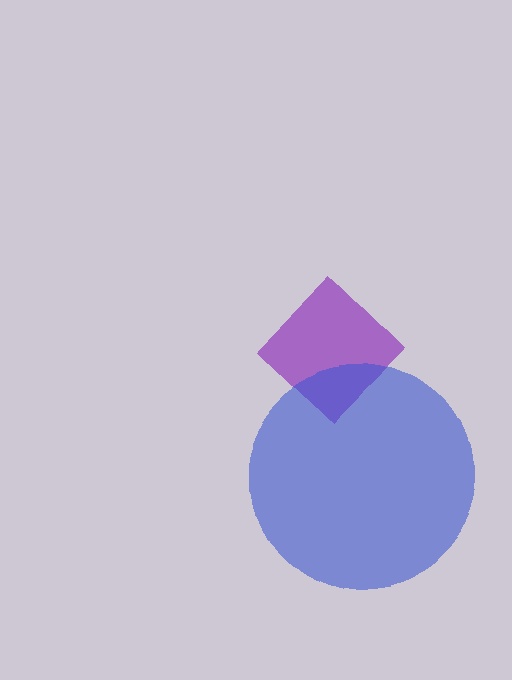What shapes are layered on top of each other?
The layered shapes are: a purple diamond, a blue circle.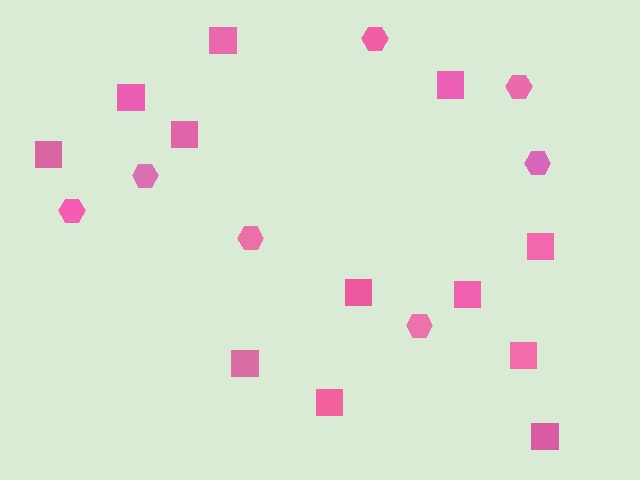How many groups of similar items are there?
There are 2 groups: one group of hexagons (7) and one group of squares (12).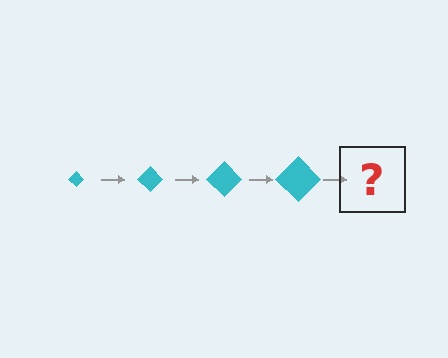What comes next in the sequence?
The next element should be a cyan diamond, larger than the previous one.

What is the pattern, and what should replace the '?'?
The pattern is that the diamond gets progressively larger each step. The '?' should be a cyan diamond, larger than the previous one.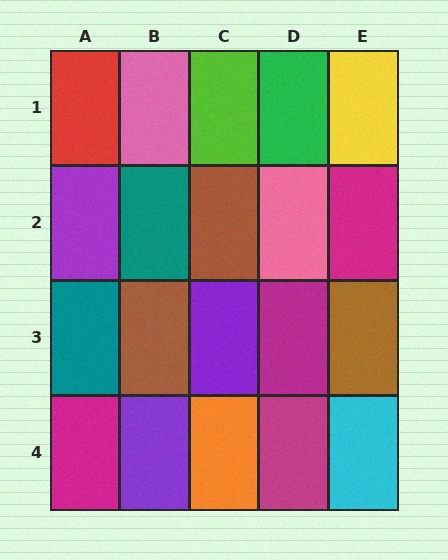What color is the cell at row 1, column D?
Green.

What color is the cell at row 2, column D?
Pink.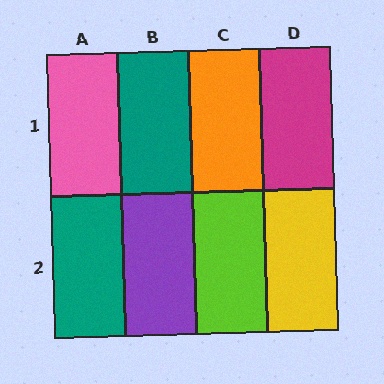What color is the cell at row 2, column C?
Lime.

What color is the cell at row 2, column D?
Yellow.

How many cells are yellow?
1 cell is yellow.